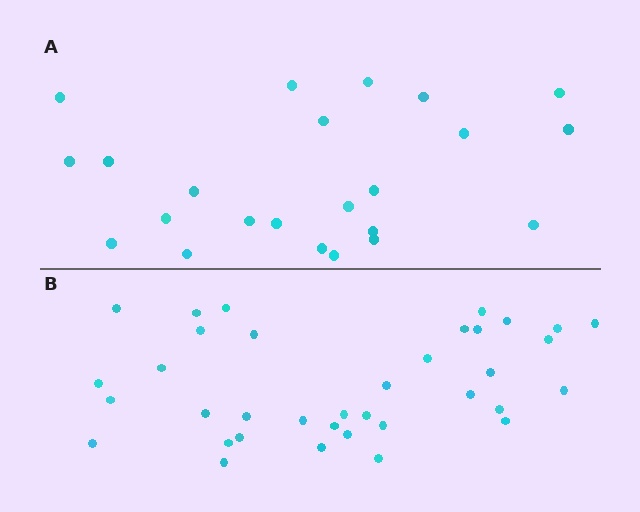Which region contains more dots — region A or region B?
Region B (the bottom region) has more dots.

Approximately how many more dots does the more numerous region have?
Region B has approximately 15 more dots than region A.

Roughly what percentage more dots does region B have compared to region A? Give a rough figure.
About 55% more.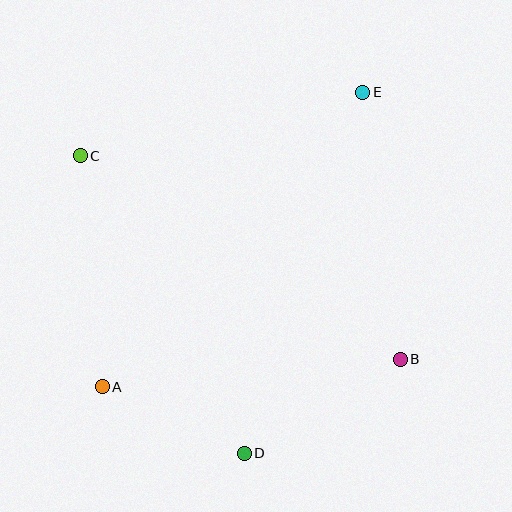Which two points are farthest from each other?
Points A and E are farthest from each other.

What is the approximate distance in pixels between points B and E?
The distance between B and E is approximately 269 pixels.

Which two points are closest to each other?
Points A and D are closest to each other.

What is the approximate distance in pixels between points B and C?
The distance between B and C is approximately 379 pixels.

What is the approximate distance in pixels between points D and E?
The distance between D and E is approximately 380 pixels.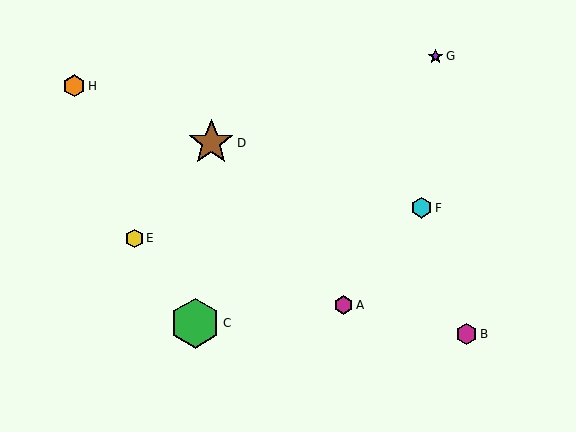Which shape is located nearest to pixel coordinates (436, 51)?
The purple star (labeled G) at (436, 56) is nearest to that location.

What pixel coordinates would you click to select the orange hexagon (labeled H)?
Click at (74, 86) to select the orange hexagon H.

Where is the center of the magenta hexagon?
The center of the magenta hexagon is at (467, 334).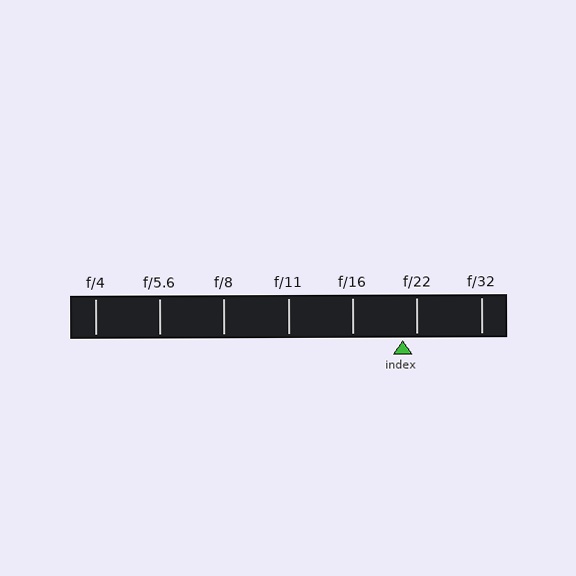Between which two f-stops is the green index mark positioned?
The index mark is between f/16 and f/22.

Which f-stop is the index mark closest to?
The index mark is closest to f/22.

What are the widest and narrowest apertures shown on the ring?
The widest aperture shown is f/4 and the narrowest is f/32.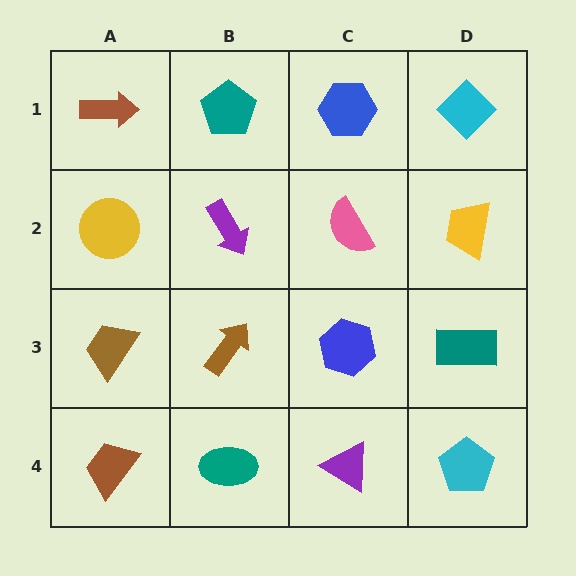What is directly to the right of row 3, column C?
A teal rectangle.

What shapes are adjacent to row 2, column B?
A teal pentagon (row 1, column B), a brown arrow (row 3, column B), a yellow circle (row 2, column A), a pink semicircle (row 2, column C).